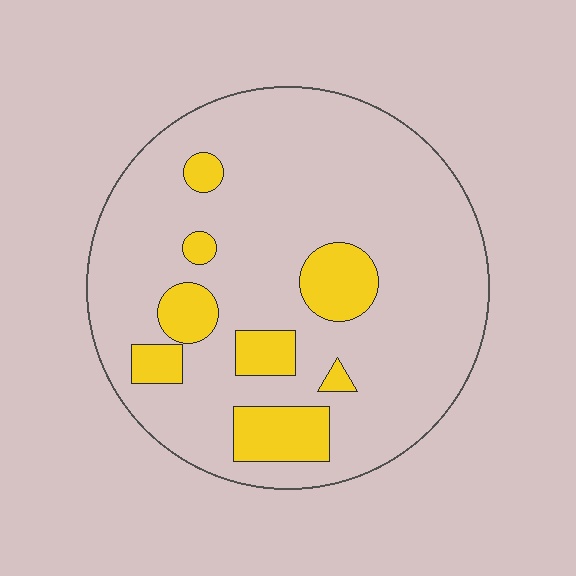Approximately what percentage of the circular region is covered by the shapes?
Approximately 15%.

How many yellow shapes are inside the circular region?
8.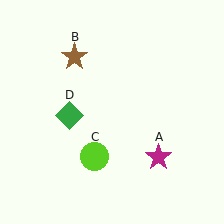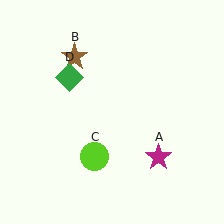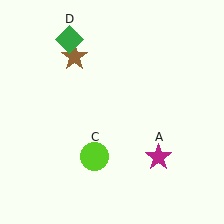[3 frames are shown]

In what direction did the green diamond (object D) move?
The green diamond (object D) moved up.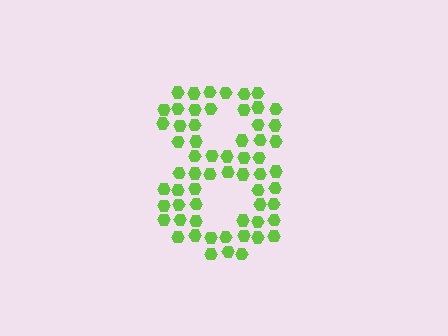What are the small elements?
The small elements are hexagons.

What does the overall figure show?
The overall figure shows the digit 8.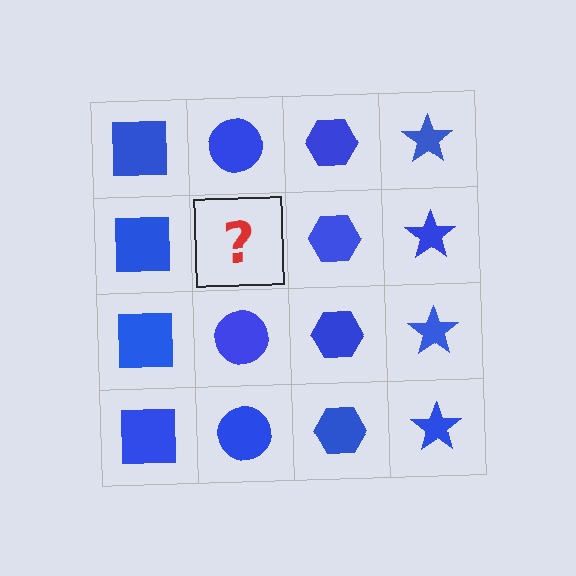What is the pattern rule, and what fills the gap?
The rule is that each column has a consistent shape. The gap should be filled with a blue circle.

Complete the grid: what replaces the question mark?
The question mark should be replaced with a blue circle.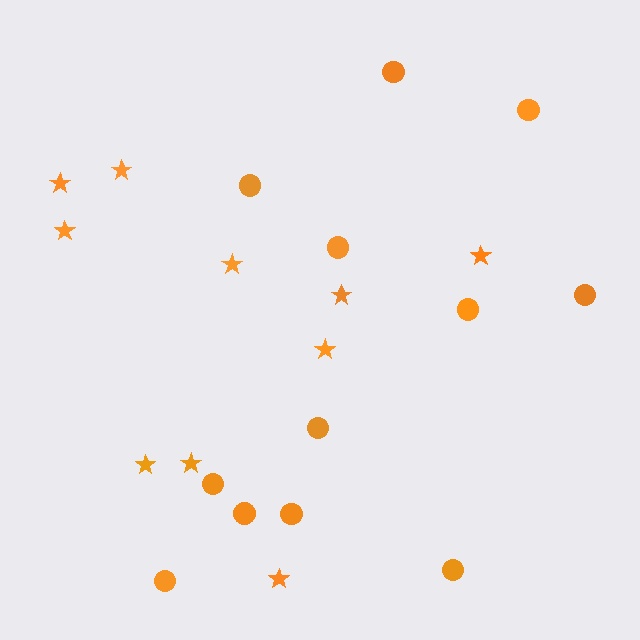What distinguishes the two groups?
There are 2 groups: one group of circles (12) and one group of stars (10).